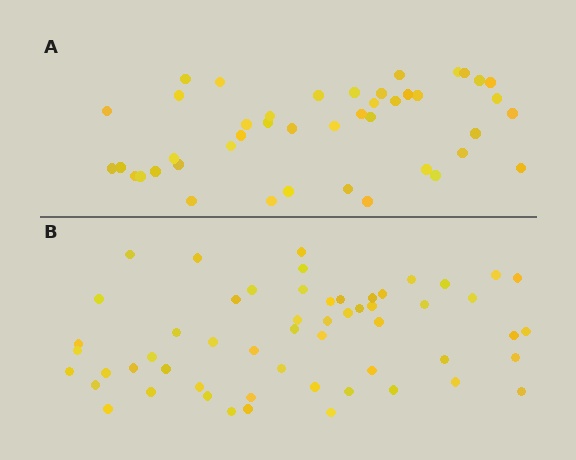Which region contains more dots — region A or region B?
Region B (the bottom region) has more dots.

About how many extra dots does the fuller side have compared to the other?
Region B has roughly 12 or so more dots than region A.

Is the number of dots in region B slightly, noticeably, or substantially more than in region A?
Region B has noticeably more, but not dramatically so. The ratio is roughly 1.3 to 1.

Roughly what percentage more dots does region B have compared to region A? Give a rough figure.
About 25% more.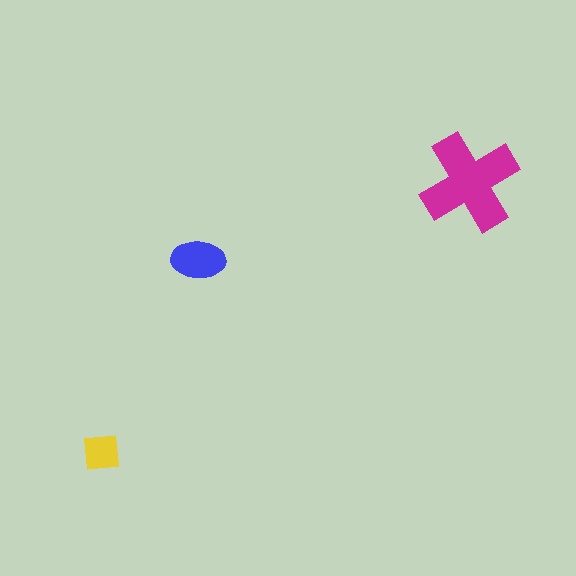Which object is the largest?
The magenta cross.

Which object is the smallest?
The yellow square.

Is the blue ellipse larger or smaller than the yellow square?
Larger.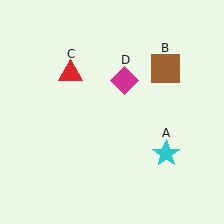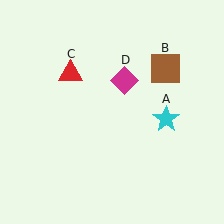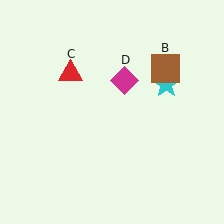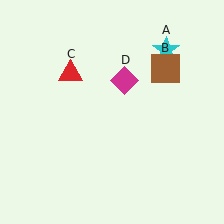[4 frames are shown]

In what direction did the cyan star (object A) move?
The cyan star (object A) moved up.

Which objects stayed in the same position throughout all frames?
Brown square (object B) and red triangle (object C) and magenta diamond (object D) remained stationary.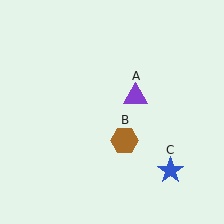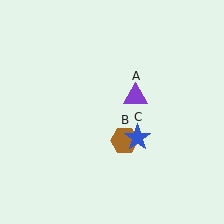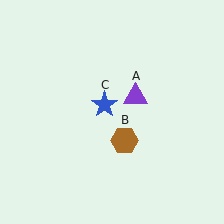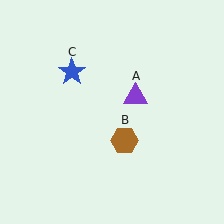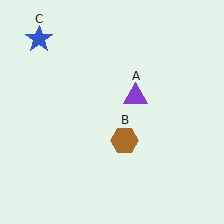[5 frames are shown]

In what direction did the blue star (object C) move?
The blue star (object C) moved up and to the left.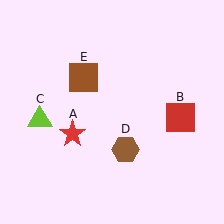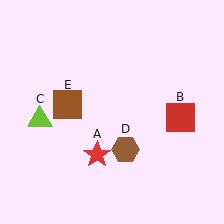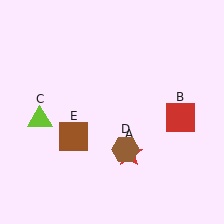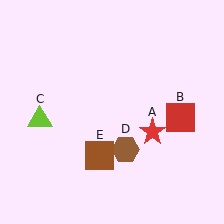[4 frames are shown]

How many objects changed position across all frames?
2 objects changed position: red star (object A), brown square (object E).